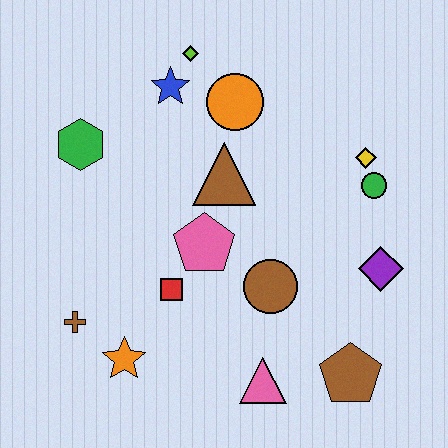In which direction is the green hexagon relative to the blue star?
The green hexagon is to the left of the blue star.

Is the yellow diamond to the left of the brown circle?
No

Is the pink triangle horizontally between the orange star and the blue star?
No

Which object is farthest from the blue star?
The brown pentagon is farthest from the blue star.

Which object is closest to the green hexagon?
The blue star is closest to the green hexagon.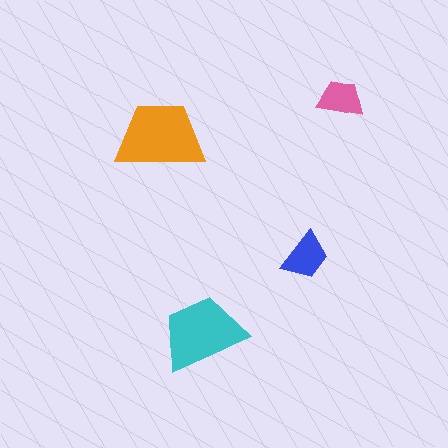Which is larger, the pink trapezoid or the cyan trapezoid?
The cyan one.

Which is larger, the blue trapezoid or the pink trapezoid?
The blue one.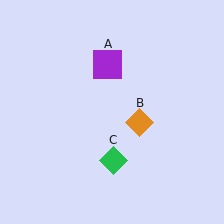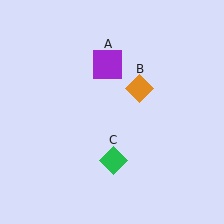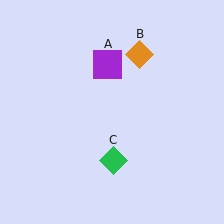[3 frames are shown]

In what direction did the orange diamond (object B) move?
The orange diamond (object B) moved up.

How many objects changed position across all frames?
1 object changed position: orange diamond (object B).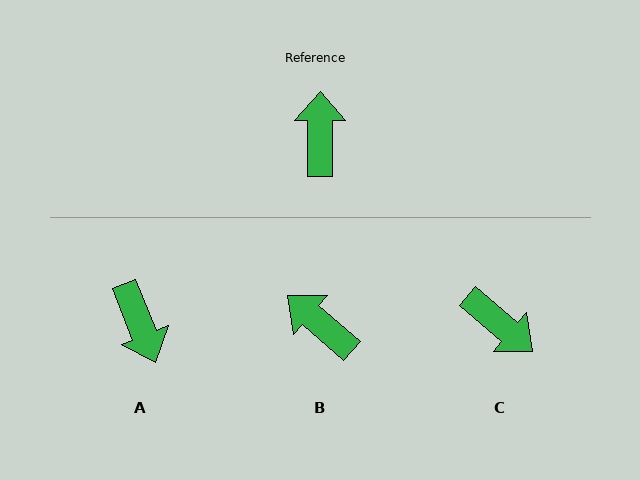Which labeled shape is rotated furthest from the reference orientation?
A, about 158 degrees away.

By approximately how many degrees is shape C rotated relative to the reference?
Approximately 131 degrees clockwise.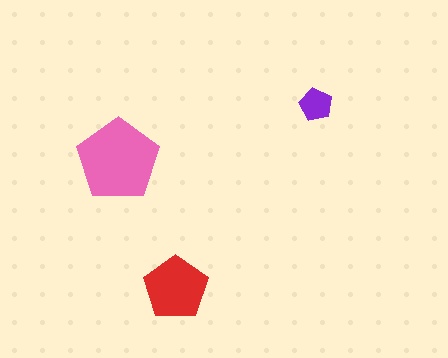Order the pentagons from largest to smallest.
the pink one, the red one, the purple one.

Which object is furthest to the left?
The pink pentagon is leftmost.